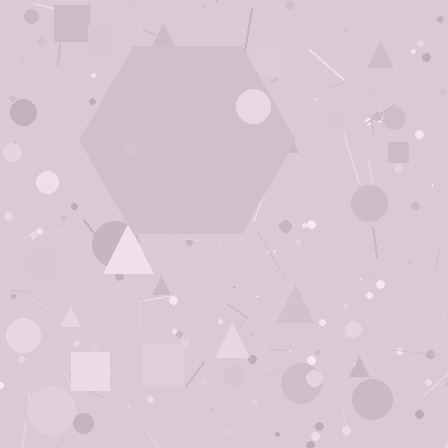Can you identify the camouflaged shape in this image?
The camouflaged shape is a hexagon.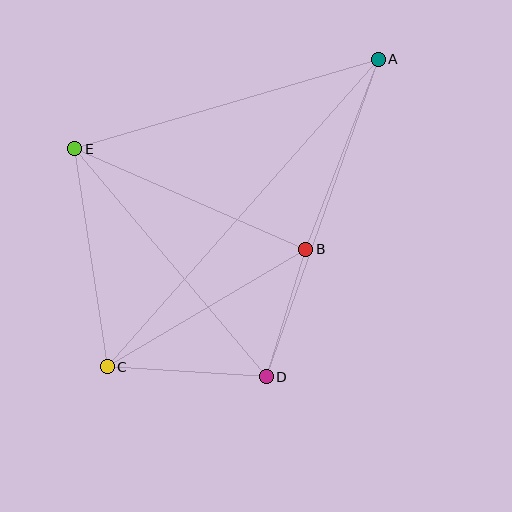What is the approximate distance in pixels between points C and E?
The distance between C and E is approximately 220 pixels.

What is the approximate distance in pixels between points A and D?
The distance between A and D is approximately 337 pixels.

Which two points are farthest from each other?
Points A and C are farthest from each other.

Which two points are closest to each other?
Points B and D are closest to each other.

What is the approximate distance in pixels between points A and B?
The distance between A and B is approximately 204 pixels.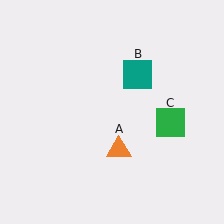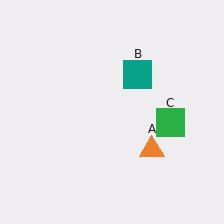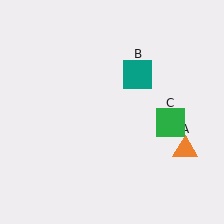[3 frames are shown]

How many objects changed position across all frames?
1 object changed position: orange triangle (object A).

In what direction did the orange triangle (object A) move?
The orange triangle (object A) moved right.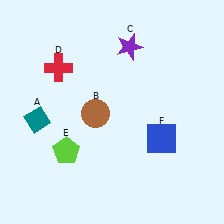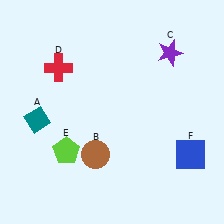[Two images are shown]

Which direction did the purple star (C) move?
The purple star (C) moved right.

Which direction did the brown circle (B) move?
The brown circle (B) moved down.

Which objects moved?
The objects that moved are: the brown circle (B), the purple star (C), the blue square (F).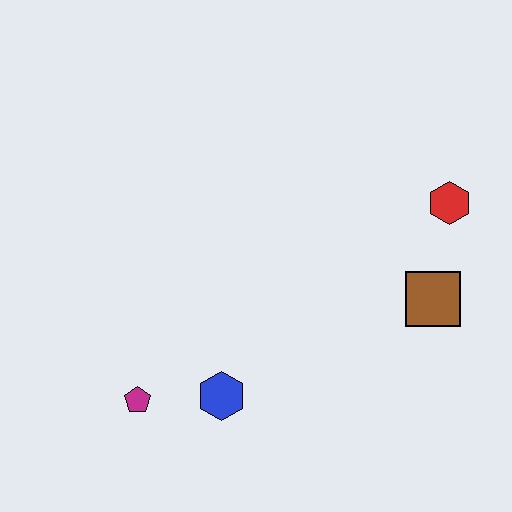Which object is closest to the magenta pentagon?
The blue hexagon is closest to the magenta pentagon.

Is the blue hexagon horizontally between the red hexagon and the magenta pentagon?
Yes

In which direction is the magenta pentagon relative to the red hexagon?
The magenta pentagon is to the left of the red hexagon.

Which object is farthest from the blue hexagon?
The red hexagon is farthest from the blue hexagon.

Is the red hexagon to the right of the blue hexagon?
Yes